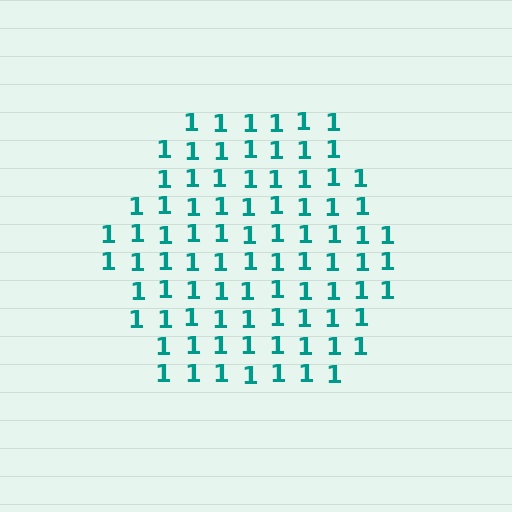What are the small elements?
The small elements are digit 1's.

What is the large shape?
The large shape is a hexagon.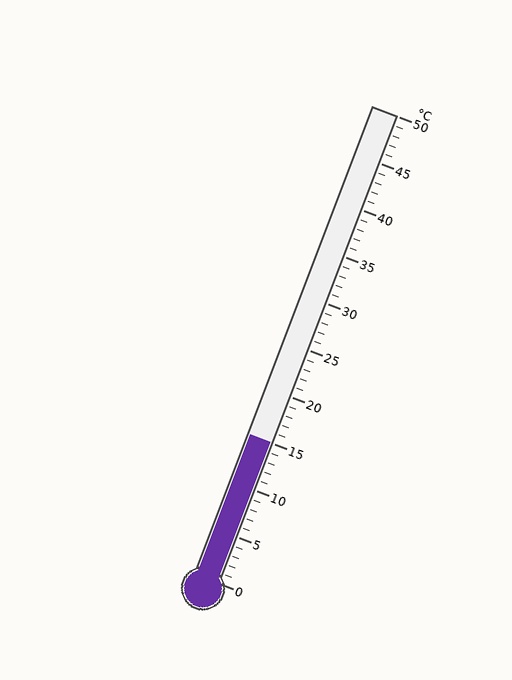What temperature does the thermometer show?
The thermometer shows approximately 15°C.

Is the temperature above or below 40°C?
The temperature is below 40°C.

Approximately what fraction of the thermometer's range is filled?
The thermometer is filled to approximately 30% of its range.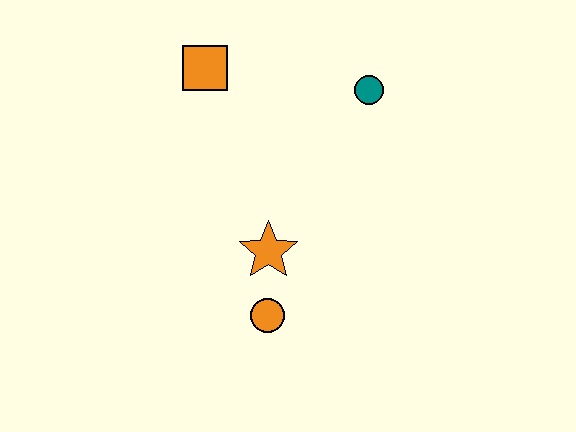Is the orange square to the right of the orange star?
No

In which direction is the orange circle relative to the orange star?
The orange circle is below the orange star.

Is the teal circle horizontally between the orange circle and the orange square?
No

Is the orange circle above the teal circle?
No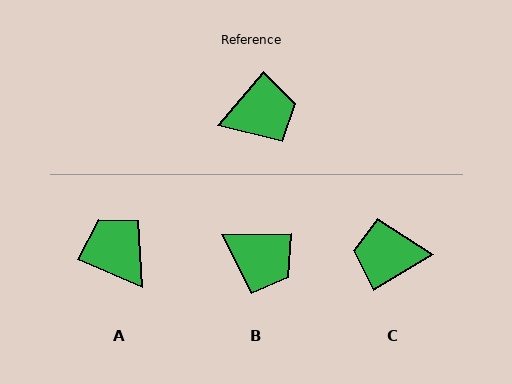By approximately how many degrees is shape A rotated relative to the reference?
Approximately 107 degrees counter-clockwise.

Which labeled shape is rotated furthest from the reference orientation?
C, about 162 degrees away.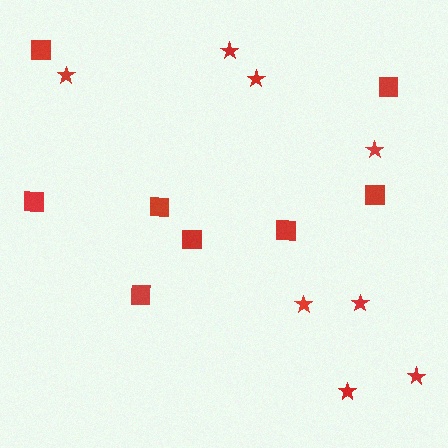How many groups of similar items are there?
There are 2 groups: one group of stars (8) and one group of squares (8).